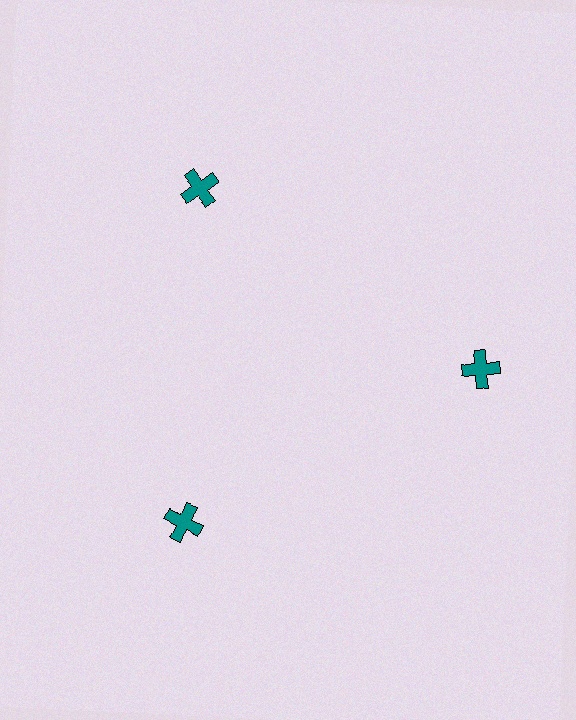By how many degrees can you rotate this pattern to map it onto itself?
The pattern maps onto itself every 120 degrees of rotation.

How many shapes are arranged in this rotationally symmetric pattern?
There are 3 shapes, arranged in 3 groups of 1.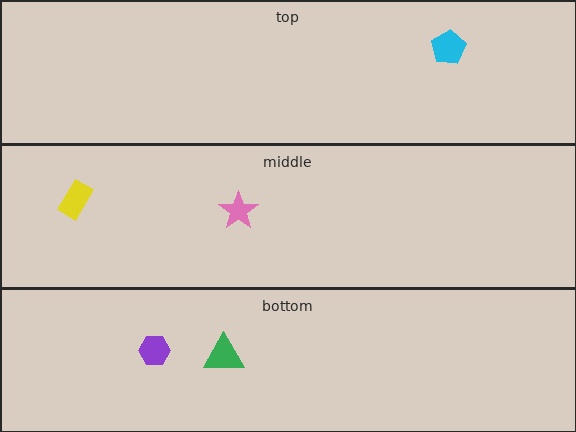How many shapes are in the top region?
1.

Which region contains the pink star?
The middle region.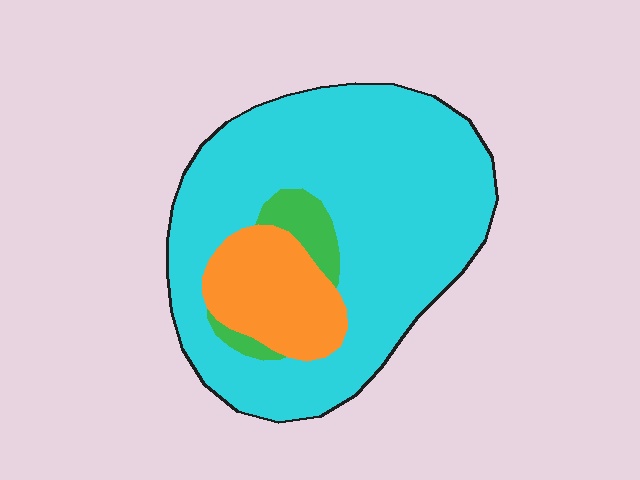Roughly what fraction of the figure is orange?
Orange covers 17% of the figure.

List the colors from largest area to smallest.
From largest to smallest: cyan, orange, green.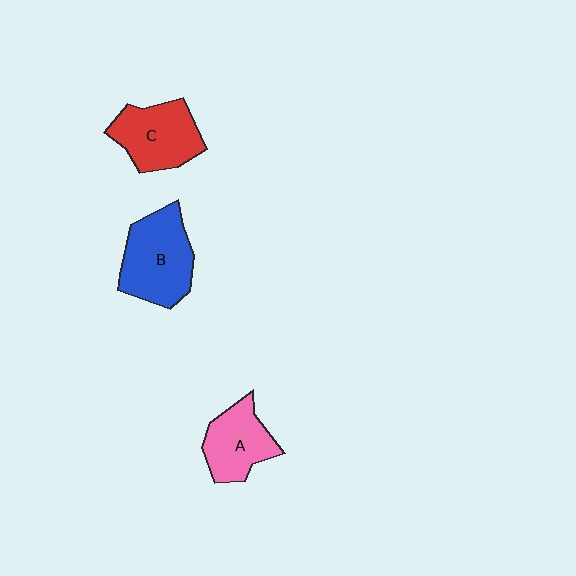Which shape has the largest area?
Shape B (blue).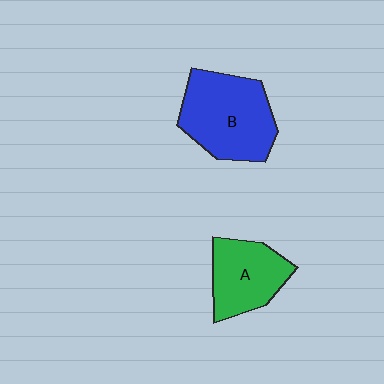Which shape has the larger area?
Shape B (blue).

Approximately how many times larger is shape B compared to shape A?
Approximately 1.4 times.